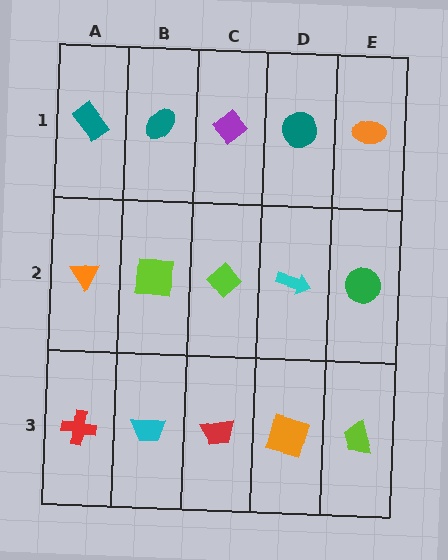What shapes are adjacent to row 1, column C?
A lime diamond (row 2, column C), a teal ellipse (row 1, column B), a teal circle (row 1, column D).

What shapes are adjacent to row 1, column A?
An orange triangle (row 2, column A), a teal ellipse (row 1, column B).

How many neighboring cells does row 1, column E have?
2.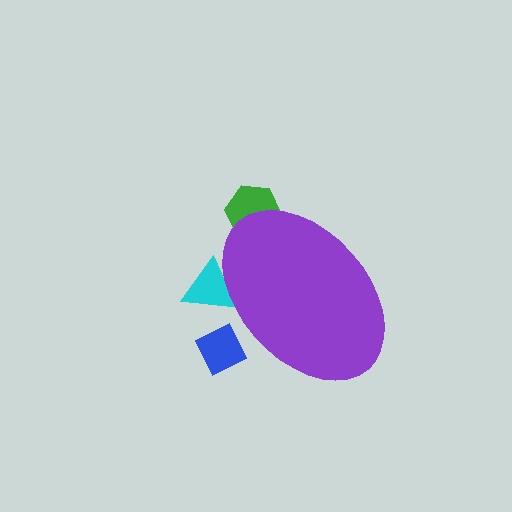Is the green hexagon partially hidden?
Yes, the green hexagon is partially hidden behind the purple ellipse.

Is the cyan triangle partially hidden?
Yes, the cyan triangle is partially hidden behind the purple ellipse.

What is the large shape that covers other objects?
A purple ellipse.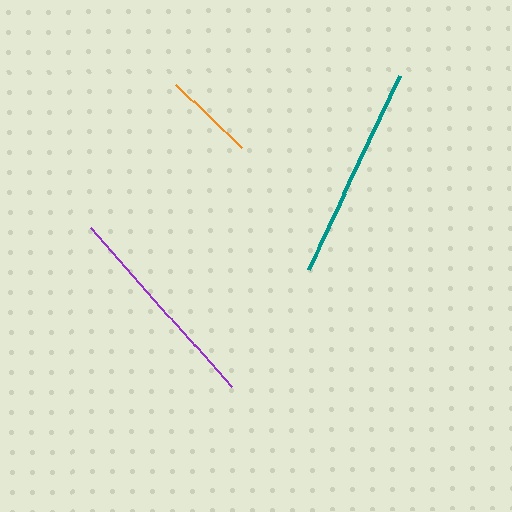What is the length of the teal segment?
The teal segment is approximately 214 pixels long.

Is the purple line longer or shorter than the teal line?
The teal line is longer than the purple line.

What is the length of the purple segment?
The purple segment is approximately 212 pixels long.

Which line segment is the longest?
The teal line is the longest at approximately 214 pixels.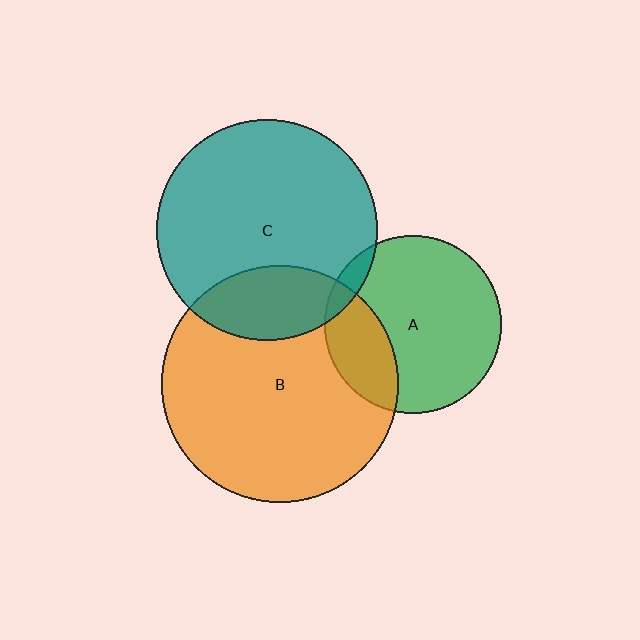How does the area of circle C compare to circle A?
Approximately 1.6 times.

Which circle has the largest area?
Circle B (orange).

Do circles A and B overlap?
Yes.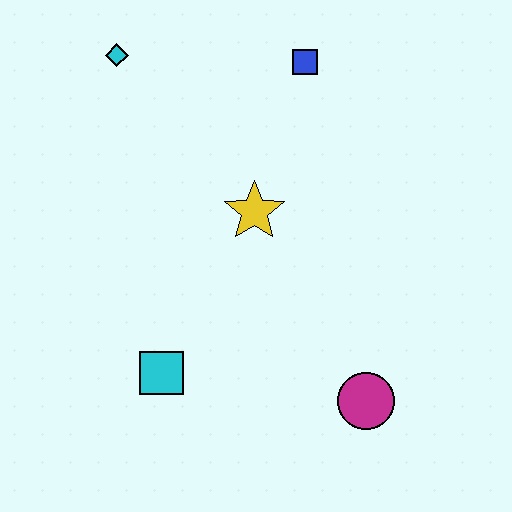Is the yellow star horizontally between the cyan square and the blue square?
Yes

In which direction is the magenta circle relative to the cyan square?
The magenta circle is to the right of the cyan square.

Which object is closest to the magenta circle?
The cyan square is closest to the magenta circle.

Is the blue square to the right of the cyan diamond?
Yes